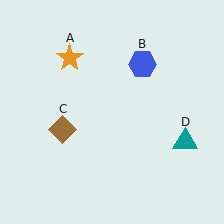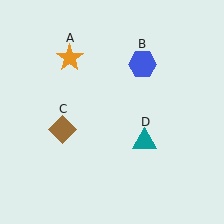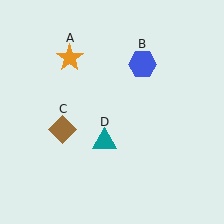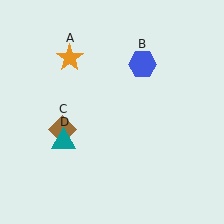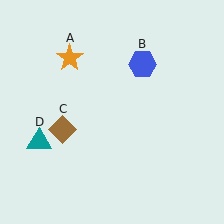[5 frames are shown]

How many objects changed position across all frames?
1 object changed position: teal triangle (object D).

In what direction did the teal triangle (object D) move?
The teal triangle (object D) moved left.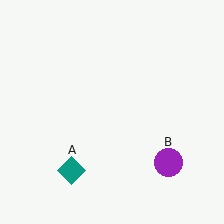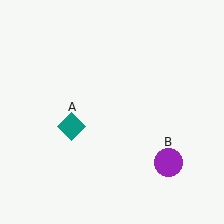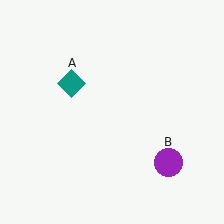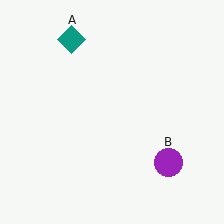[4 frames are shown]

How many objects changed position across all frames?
1 object changed position: teal diamond (object A).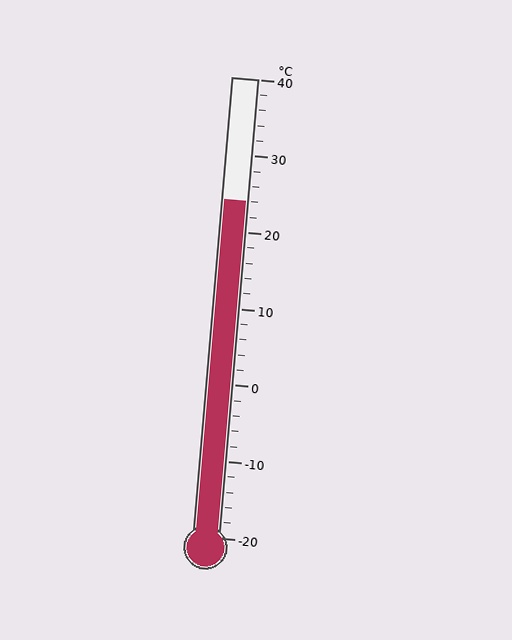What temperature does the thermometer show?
The thermometer shows approximately 24°C.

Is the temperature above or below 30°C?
The temperature is below 30°C.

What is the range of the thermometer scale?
The thermometer scale ranges from -20°C to 40°C.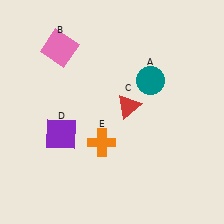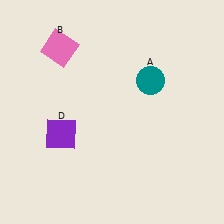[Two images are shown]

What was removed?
The orange cross (E), the red triangle (C) were removed in Image 2.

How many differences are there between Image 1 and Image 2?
There are 2 differences between the two images.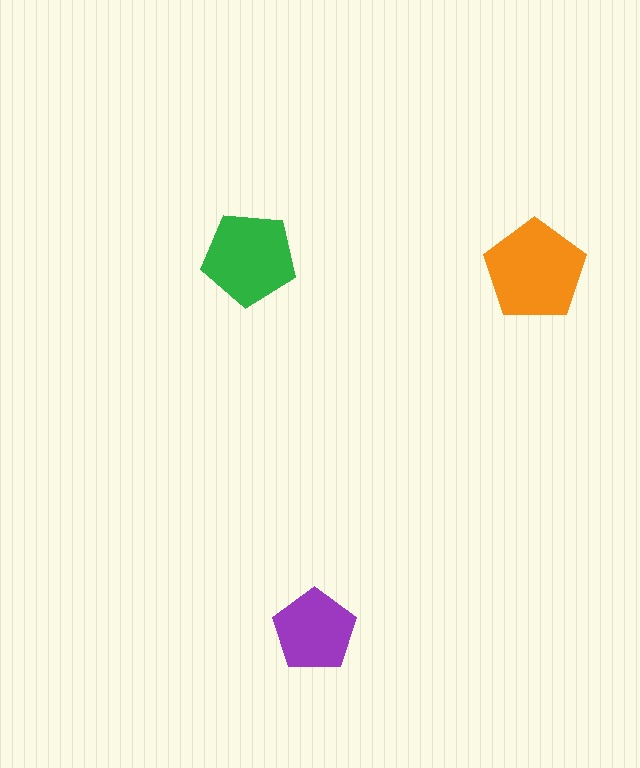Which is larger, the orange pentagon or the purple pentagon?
The orange one.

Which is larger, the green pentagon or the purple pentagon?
The green one.